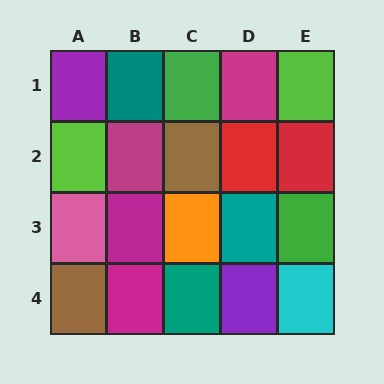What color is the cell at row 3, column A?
Pink.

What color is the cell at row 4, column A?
Brown.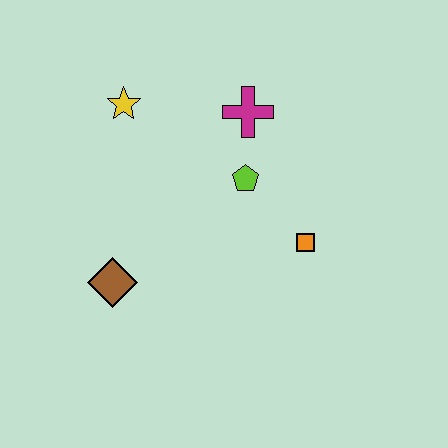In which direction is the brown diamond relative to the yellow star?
The brown diamond is below the yellow star.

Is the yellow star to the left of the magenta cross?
Yes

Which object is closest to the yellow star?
The magenta cross is closest to the yellow star.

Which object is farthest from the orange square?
The yellow star is farthest from the orange square.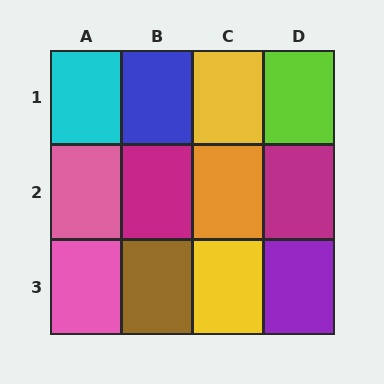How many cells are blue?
1 cell is blue.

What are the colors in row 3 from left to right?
Pink, brown, yellow, purple.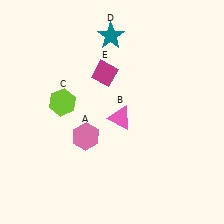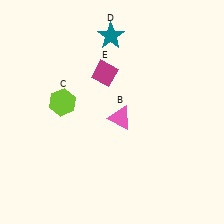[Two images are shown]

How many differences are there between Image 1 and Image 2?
There is 1 difference between the two images.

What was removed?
The pink hexagon (A) was removed in Image 2.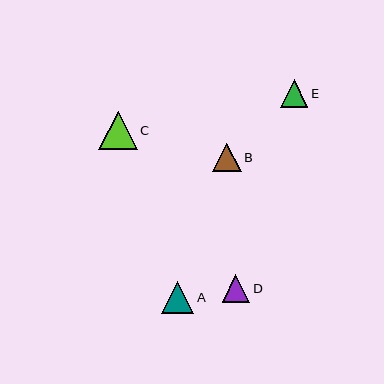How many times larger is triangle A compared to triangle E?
Triangle A is approximately 1.2 times the size of triangle E.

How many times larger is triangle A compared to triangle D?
Triangle A is approximately 1.1 times the size of triangle D.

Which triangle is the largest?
Triangle C is the largest with a size of approximately 38 pixels.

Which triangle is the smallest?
Triangle E is the smallest with a size of approximately 27 pixels.